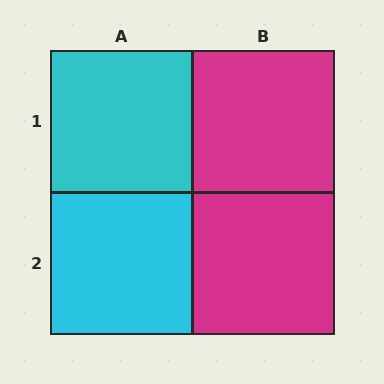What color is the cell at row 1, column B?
Magenta.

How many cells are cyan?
2 cells are cyan.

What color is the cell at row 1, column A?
Cyan.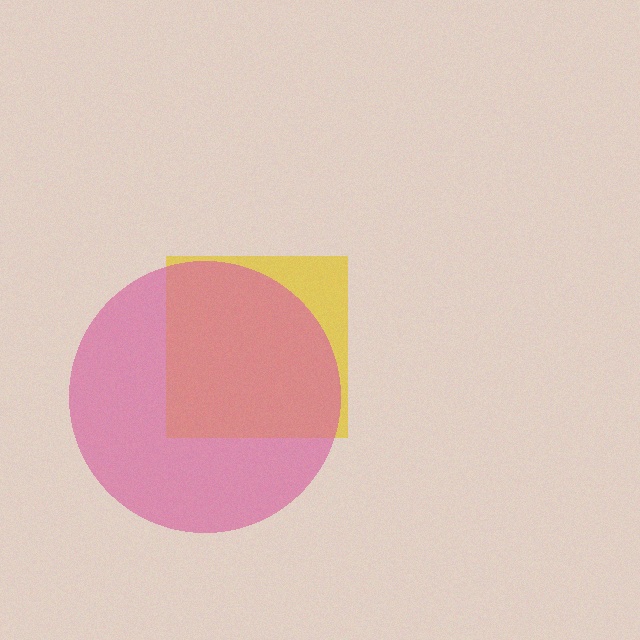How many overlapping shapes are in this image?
There are 2 overlapping shapes in the image.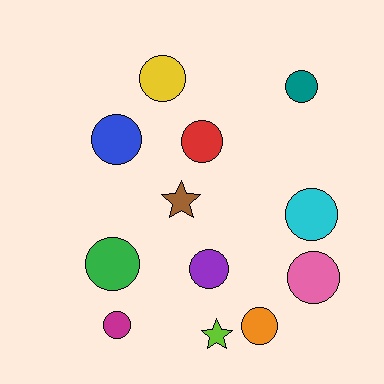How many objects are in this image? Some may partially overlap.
There are 12 objects.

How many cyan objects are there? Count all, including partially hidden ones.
There is 1 cyan object.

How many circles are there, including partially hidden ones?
There are 10 circles.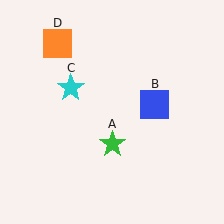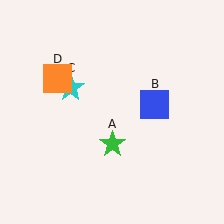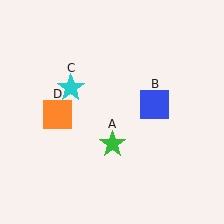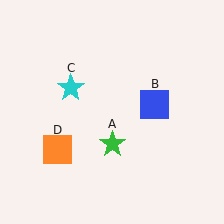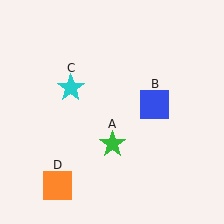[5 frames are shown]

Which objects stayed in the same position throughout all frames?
Green star (object A) and blue square (object B) and cyan star (object C) remained stationary.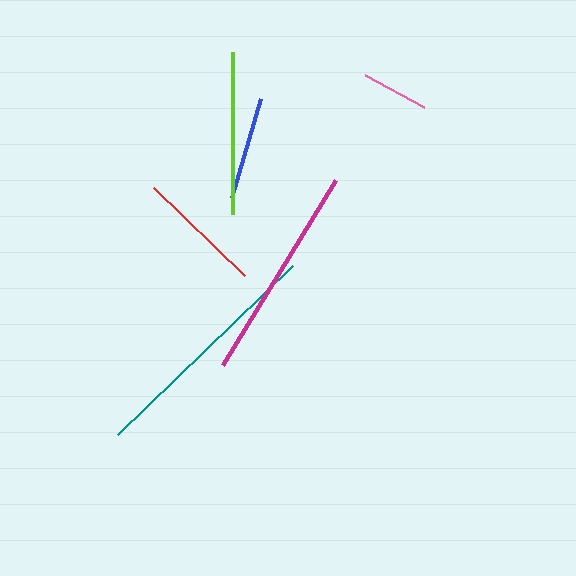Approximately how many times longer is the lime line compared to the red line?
The lime line is approximately 1.3 times the length of the red line.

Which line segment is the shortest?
The pink line is the shortest at approximately 67 pixels.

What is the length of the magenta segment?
The magenta segment is approximately 216 pixels long.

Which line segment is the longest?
The teal line is the longest at approximately 244 pixels.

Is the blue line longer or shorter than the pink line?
The blue line is longer than the pink line.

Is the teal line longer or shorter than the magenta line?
The teal line is longer than the magenta line.